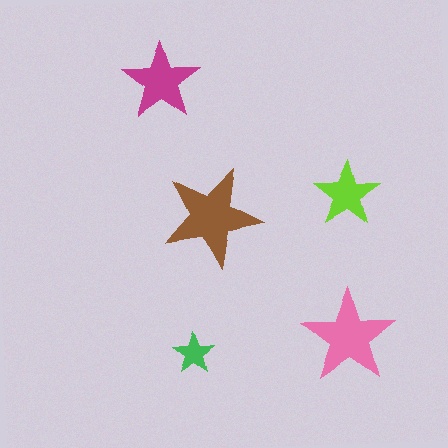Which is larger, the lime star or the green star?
The lime one.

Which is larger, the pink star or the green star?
The pink one.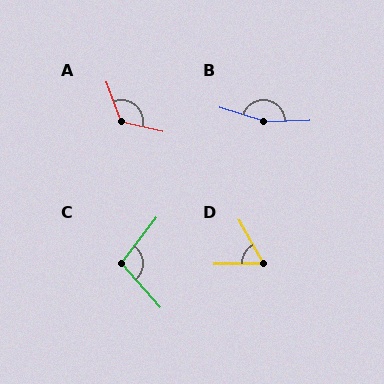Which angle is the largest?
B, at approximately 161 degrees.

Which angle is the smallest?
D, at approximately 61 degrees.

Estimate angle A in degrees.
Approximately 124 degrees.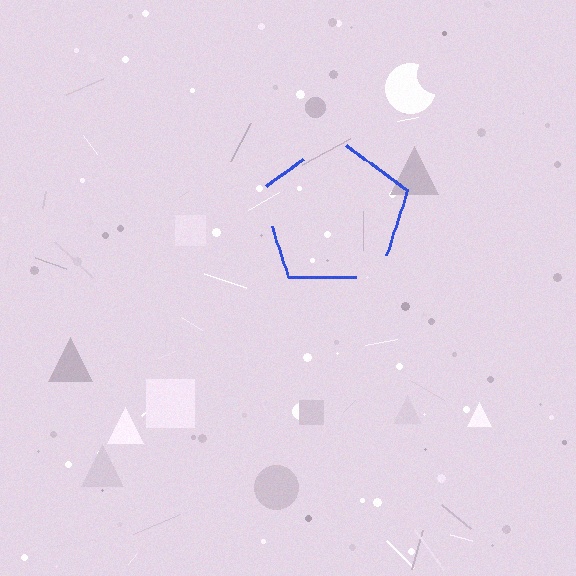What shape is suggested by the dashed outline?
The dashed outline suggests a pentagon.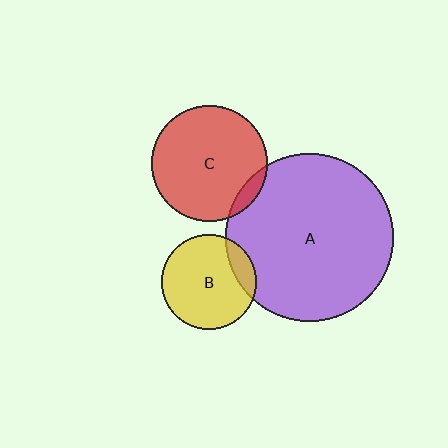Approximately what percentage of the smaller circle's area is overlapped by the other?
Approximately 5%.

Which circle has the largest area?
Circle A (purple).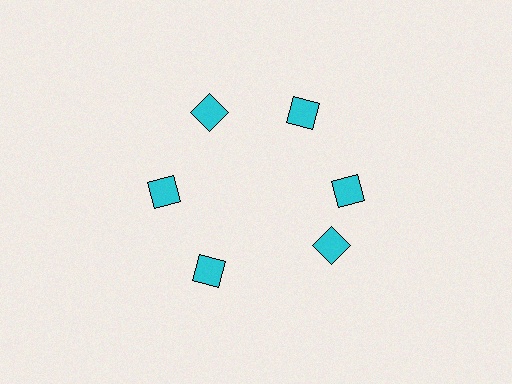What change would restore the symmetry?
The symmetry would be restored by rotating it back into even spacing with its neighbors so that all 6 diamonds sit at equal angles and equal distance from the center.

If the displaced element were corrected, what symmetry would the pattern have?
It would have 6-fold rotational symmetry — the pattern would map onto itself every 60 degrees.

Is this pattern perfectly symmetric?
No. The 6 cyan diamonds are arranged in a ring, but one element near the 5 o'clock position is rotated out of alignment along the ring, breaking the 6-fold rotational symmetry.